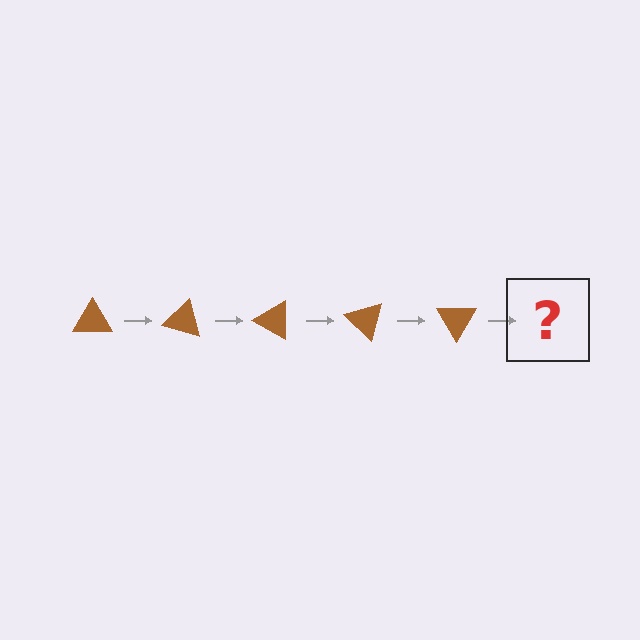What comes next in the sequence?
The next element should be a brown triangle rotated 75 degrees.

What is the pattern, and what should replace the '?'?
The pattern is that the triangle rotates 15 degrees each step. The '?' should be a brown triangle rotated 75 degrees.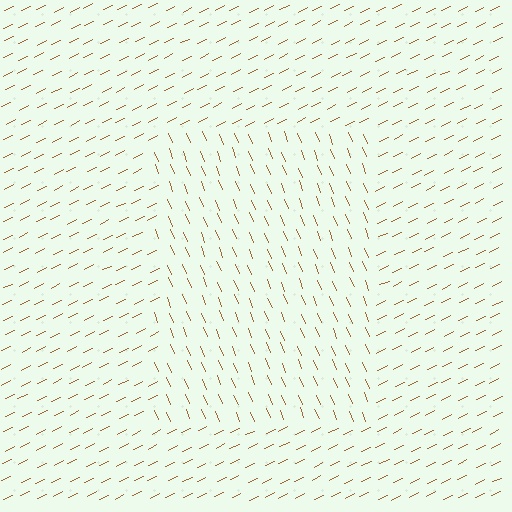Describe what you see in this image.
The image is filled with small brown line segments. A rectangle region in the image has lines oriented differently from the surrounding lines, creating a visible texture boundary.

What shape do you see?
I see a rectangle.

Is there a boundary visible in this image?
Yes, there is a texture boundary formed by a change in line orientation.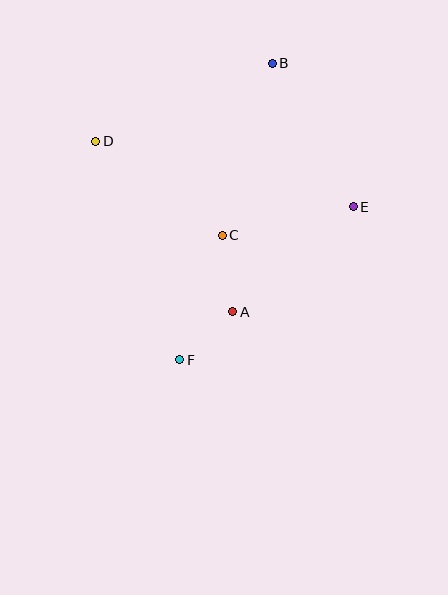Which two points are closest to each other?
Points A and F are closest to each other.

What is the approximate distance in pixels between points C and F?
The distance between C and F is approximately 132 pixels.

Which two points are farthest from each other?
Points B and F are farthest from each other.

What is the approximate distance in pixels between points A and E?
The distance between A and E is approximately 160 pixels.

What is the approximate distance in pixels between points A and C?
The distance between A and C is approximately 77 pixels.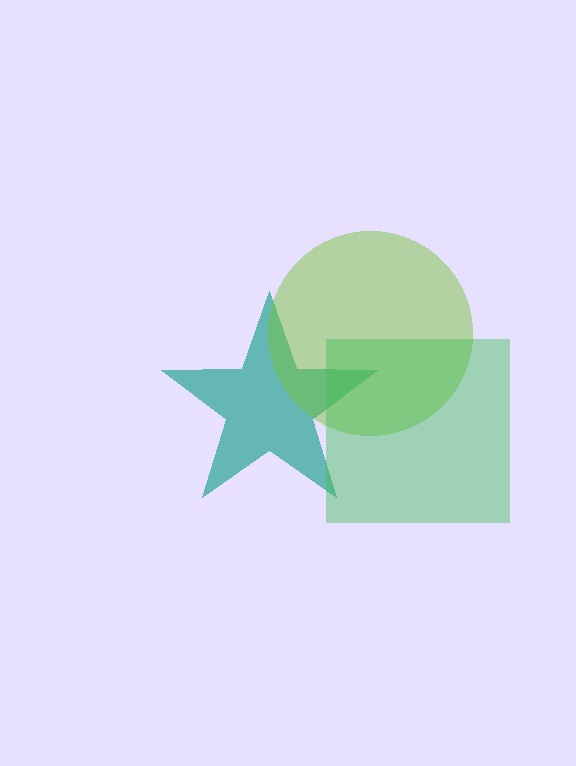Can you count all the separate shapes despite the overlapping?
Yes, there are 3 separate shapes.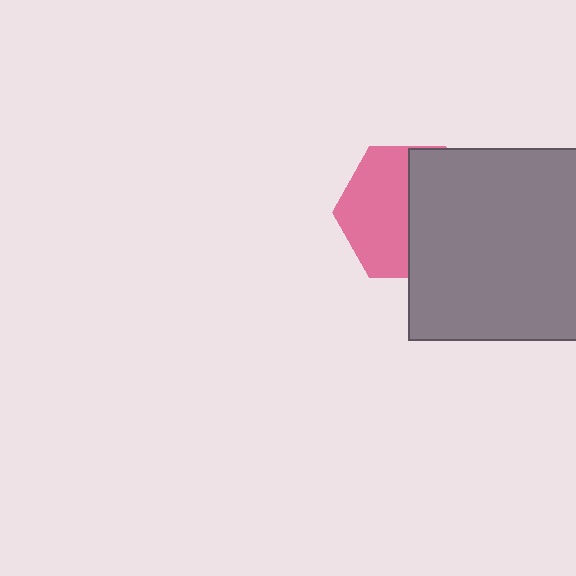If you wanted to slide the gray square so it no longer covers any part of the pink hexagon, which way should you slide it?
Slide it right — that is the most direct way to separate the two shapes.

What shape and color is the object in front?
The object in front is a gray square.